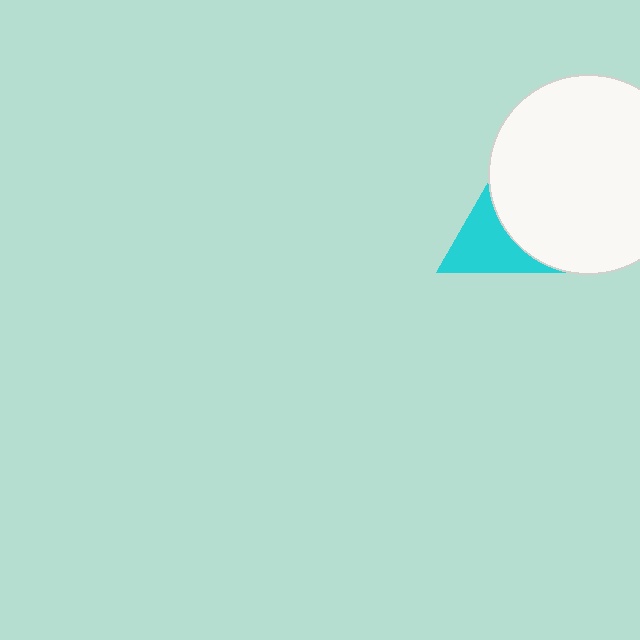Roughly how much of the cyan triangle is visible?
About half of it is visible (roughly 52%).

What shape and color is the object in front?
The object in front is a white circle.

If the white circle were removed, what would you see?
You would see the complete cyan triangle.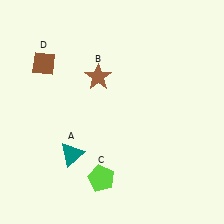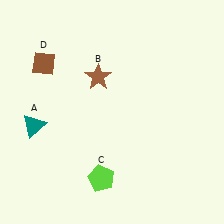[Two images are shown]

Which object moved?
The teal triangle (A) moved left.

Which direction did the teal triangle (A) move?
The teal triangle (A) moved left.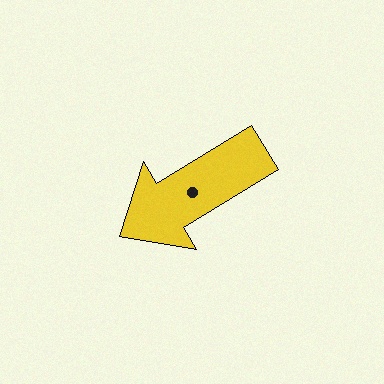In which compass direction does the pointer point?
Southwest.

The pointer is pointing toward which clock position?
Roughly 8 o'clock.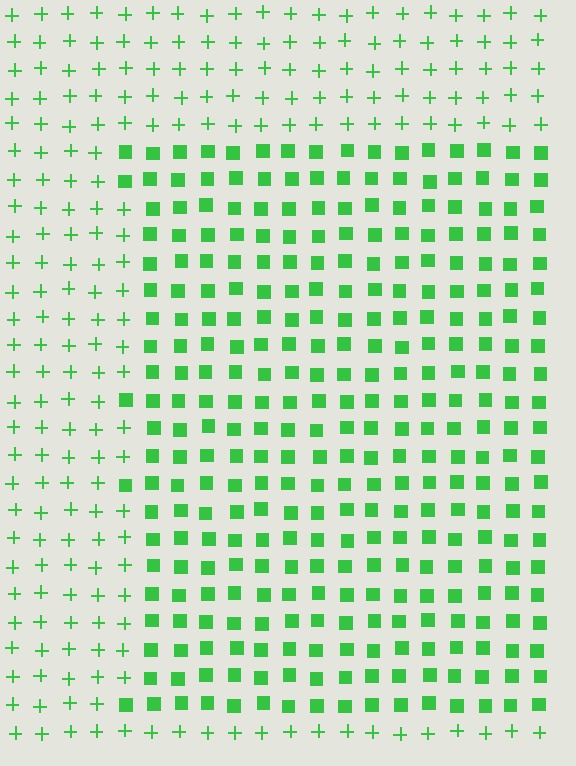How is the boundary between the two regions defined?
The boundary is defined by a change in element shape: squares inside vs. plus signs outside. All elements share the same color and spacing.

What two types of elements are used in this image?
The image uses squares inside the rectangle region and plus signs outside it.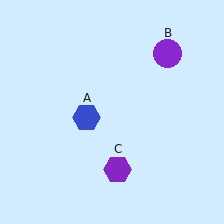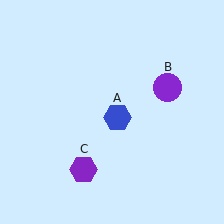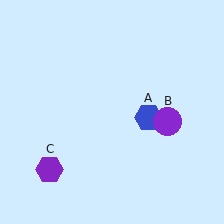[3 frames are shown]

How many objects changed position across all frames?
3 objects changed position: blue hexagon (object A), purple circle (object B), purple hexagon (object C).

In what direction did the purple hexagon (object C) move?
The purple hexagon (object C) moved left.